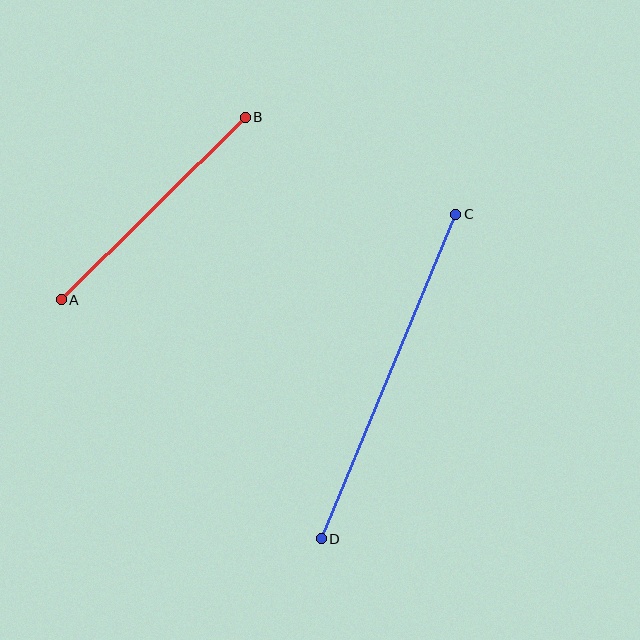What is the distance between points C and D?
The distance is approximately 351 pixels.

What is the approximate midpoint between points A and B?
The midpoint is at approximately (153, 209) pixels.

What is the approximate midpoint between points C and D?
The midpoint is at approximately (388, 376) pixels.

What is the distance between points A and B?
The distance is approximately 259 pixels.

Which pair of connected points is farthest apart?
Points C and D are farthest apart.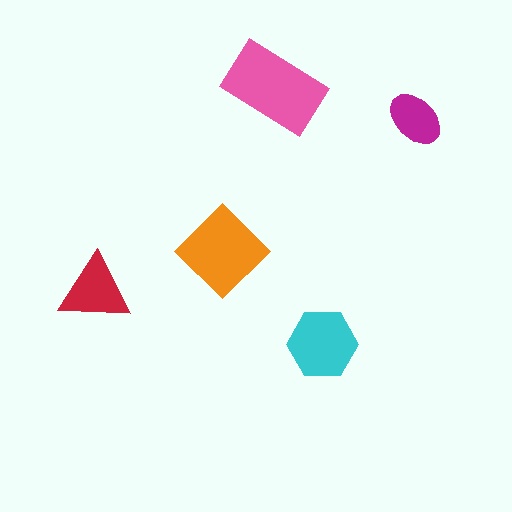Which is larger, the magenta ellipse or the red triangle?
The red triangle.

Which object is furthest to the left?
The red triangle is leftmost.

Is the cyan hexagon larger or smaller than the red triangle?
Larger.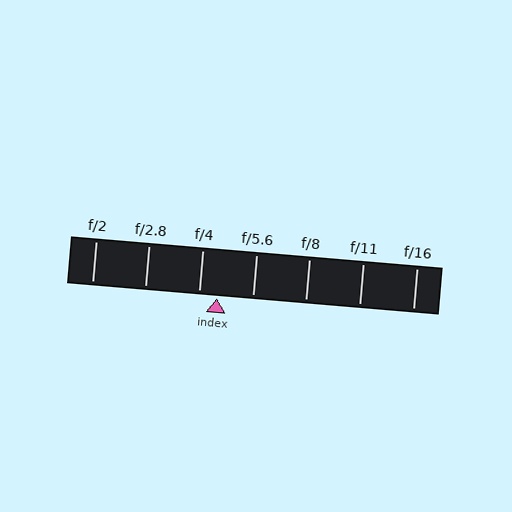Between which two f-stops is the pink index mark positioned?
The index mark is between f/4 and f/5.6.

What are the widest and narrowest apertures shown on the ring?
The widest aperture shown is f/2 and the narrowest is f/16.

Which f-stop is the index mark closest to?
The index mark is closest to f/4.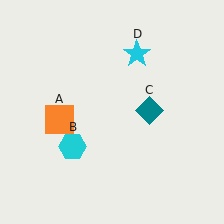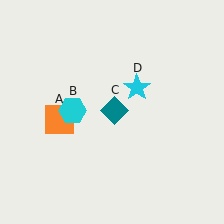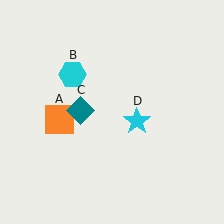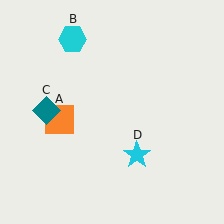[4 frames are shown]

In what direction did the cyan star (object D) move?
The cyan star (object D) moved down.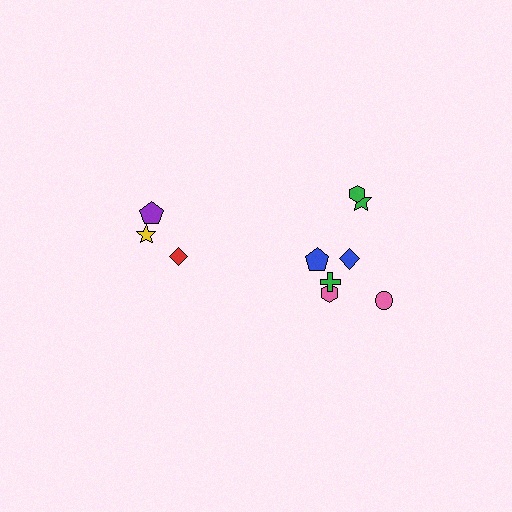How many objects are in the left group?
There are 3 objects.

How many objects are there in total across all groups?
There are 10 objects.